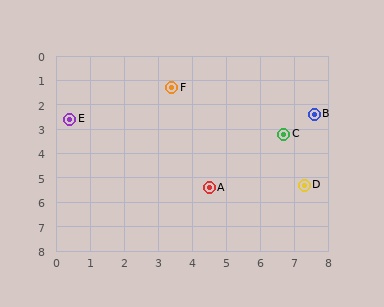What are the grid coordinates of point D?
Point D is at approximately (7.3, 5.3).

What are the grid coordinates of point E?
Point E is at approximately (0.4, 2.6).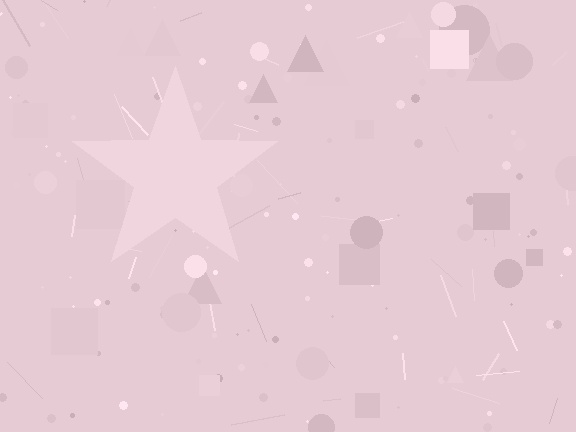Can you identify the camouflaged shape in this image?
The camouflaged shape is a star.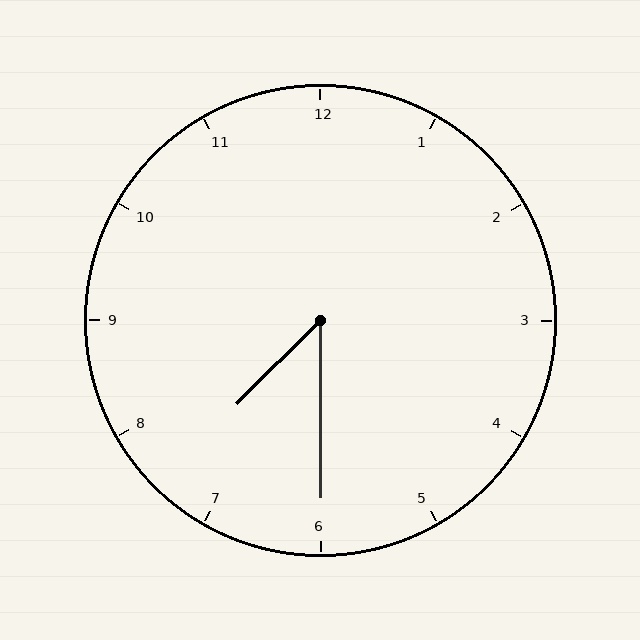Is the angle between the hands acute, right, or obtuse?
It is acute.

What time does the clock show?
7:30.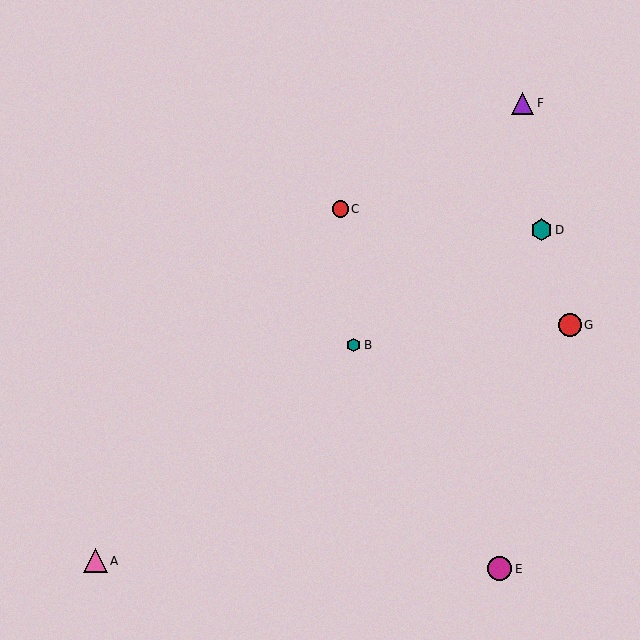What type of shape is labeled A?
Shape A is a pink triangle.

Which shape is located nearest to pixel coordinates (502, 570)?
The magenta circle (labeled E) at (500, 569) is nearest to that location.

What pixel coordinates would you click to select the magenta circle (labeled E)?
Click at (500, 569) to select the magenta circle E.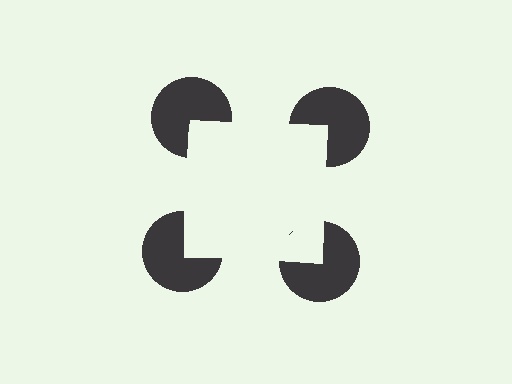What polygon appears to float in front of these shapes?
An illusory square — its edges are inferred from the aligned wedge cuts in the pac-man discs, not physically drawn.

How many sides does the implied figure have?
4 sides.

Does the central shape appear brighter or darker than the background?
It typically appears slightly brighter than the background, even though no actual brightness change is drawn.